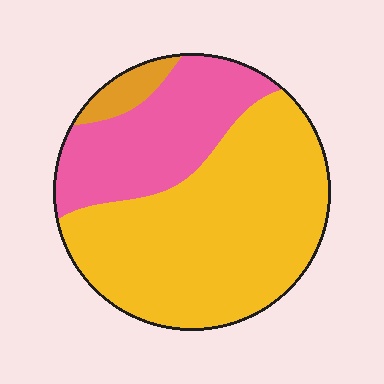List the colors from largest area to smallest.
From largest to smallest: yellow, pink, orange.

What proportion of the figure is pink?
Pink takes up between a quarter and a half of the figure.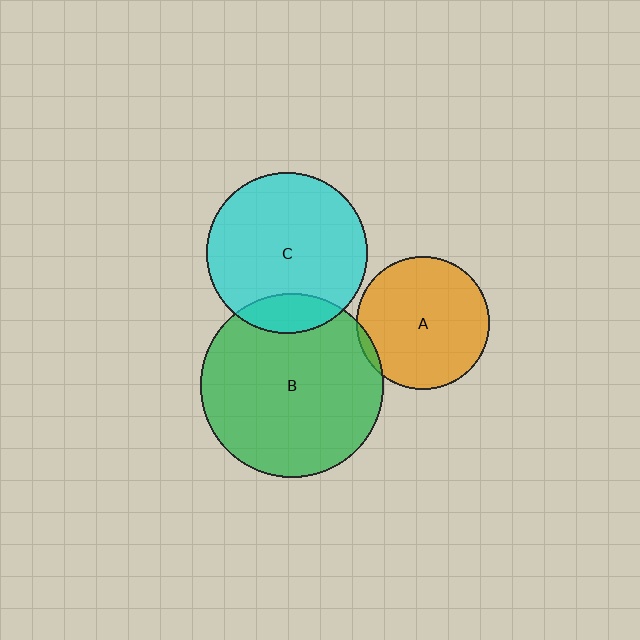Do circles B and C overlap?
Yes.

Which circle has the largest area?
Circle B (green).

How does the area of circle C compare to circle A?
Approximately 1.5 times.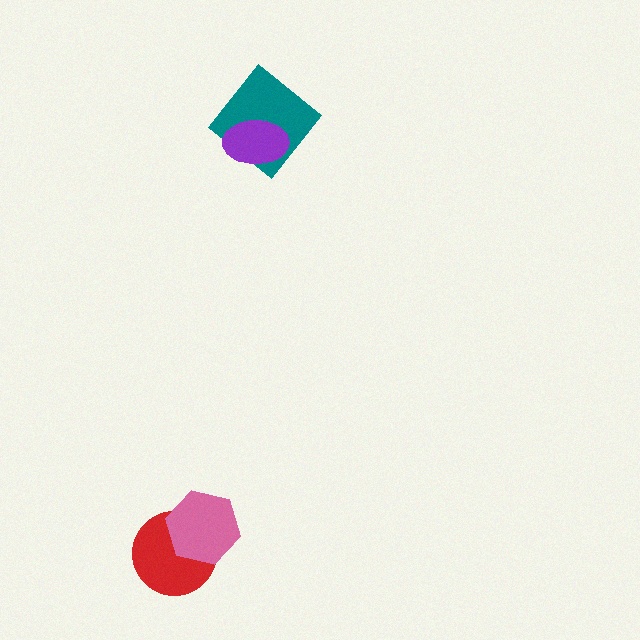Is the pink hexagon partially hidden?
No, no other shape covers it.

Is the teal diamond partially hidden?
Yes, it is partially covered by another shape.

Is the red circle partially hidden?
Yes, it is partially covered by another shape.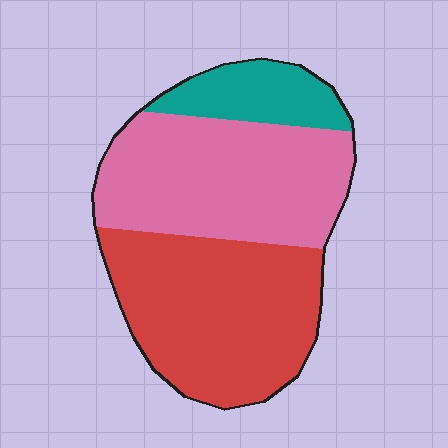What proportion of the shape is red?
Red takes up about two fifths (2/5) of the shape.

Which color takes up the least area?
Teal, at roughly 15%.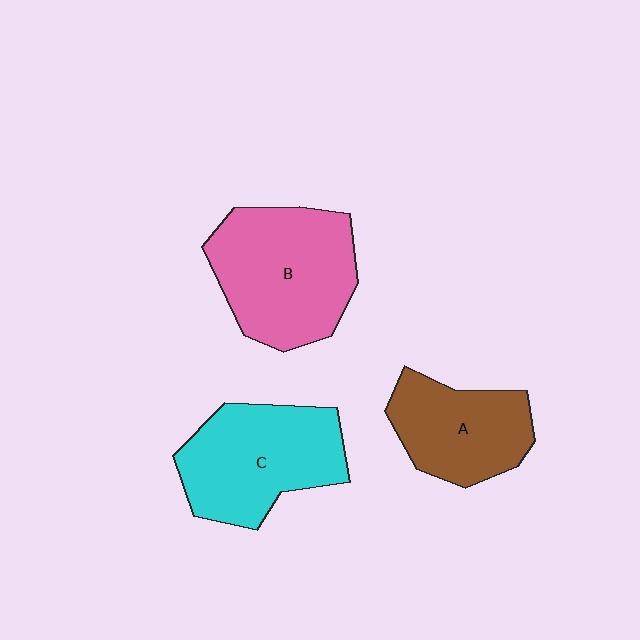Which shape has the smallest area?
Shape A (brown).